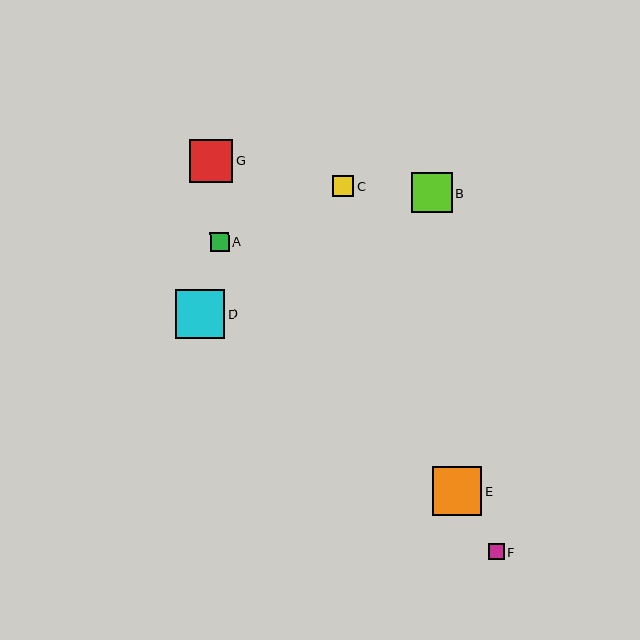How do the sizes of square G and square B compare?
Square G and square B are approximately the same size.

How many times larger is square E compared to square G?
Square E is approximately 1.1 times the size of square G.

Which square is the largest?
Square D is the largest with a size of approximately 49 pixels.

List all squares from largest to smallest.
From largest to smallest: D, E, G, B, C, A, F.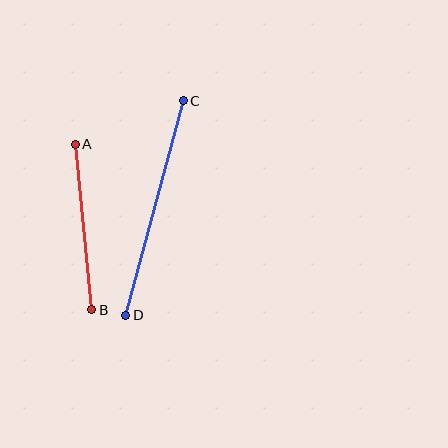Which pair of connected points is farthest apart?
Points C and D are farthest apart.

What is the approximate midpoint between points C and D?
The midpoint is at approximately (155, 208) pixels.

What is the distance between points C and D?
The distance is approximately 222 pixels.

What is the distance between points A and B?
The distance is approximately 166 pixels.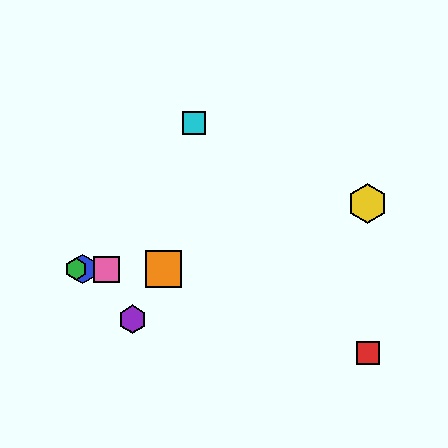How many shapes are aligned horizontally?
4 shapes (the blue hexagon, the green hexagon, the orange square, the pink square) are aligned horizontally.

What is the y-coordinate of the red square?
The red square is at y≈353.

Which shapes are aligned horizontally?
The blue hexagon, the green hexagon, the orange square, the pink square are aligned horizontally.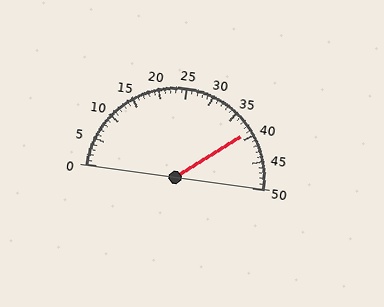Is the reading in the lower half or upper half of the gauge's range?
The reading is in the upper half of the range (0 to 50).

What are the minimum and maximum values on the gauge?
The gauge ranges from 0 to 50.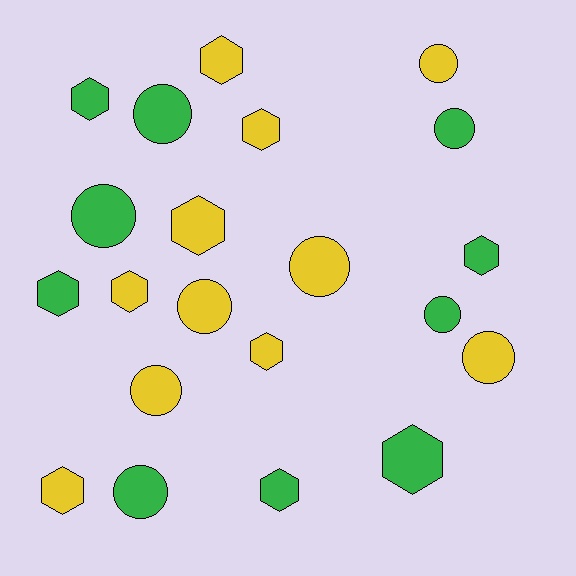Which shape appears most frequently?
Hexagon, with 11 objects.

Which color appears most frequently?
Yellow, with 11 objects.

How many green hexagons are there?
There are 5 green hexagons.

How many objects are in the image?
There are 21 objects.